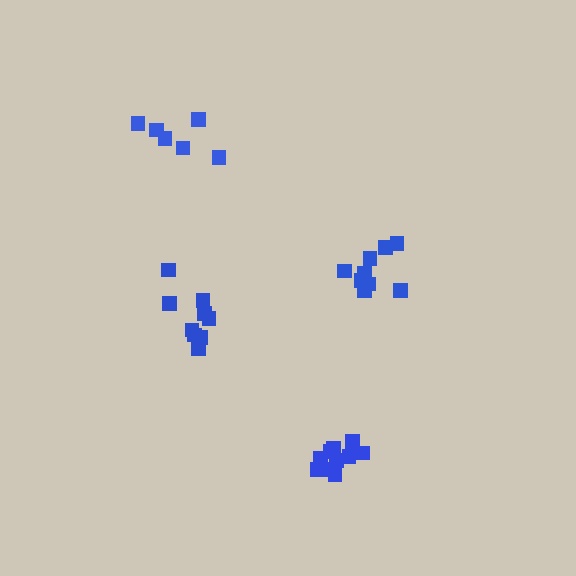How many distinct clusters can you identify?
There are 4 distinct clusters.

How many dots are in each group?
Group 1: 10 dots, Group 2: 9 dots, Group 3: 10 dots, Group 4: 6 dots (35 total).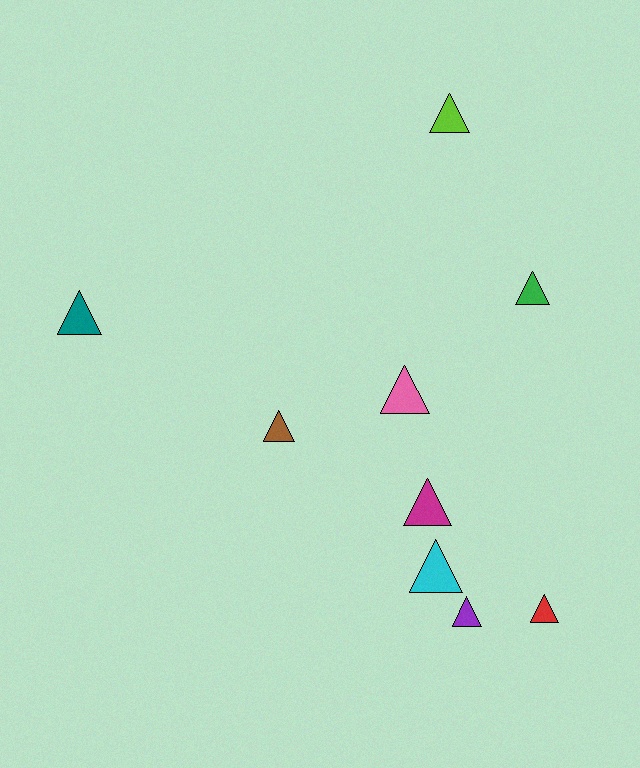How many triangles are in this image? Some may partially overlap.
There are 9 triangles.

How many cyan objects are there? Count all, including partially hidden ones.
There is 1 cyan object.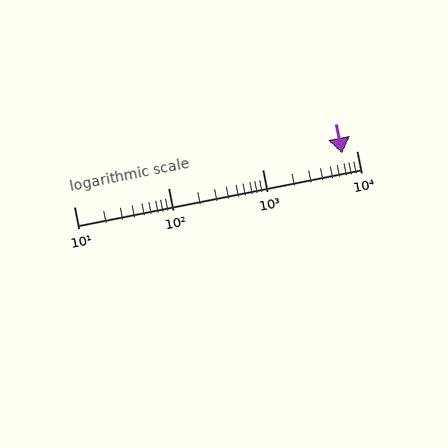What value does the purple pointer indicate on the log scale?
The pointer indicates approximately 7000.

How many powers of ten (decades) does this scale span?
The scale spans 3 decades, from 10 to 10000.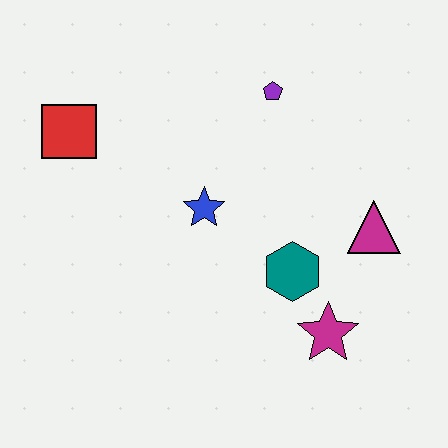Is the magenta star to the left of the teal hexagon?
No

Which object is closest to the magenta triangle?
The teal hexagon is closest to the magenta triangle.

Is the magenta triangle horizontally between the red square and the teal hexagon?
No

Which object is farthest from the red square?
The magenta star is farthest from the red square.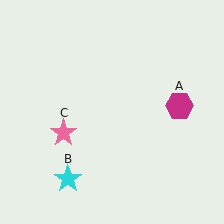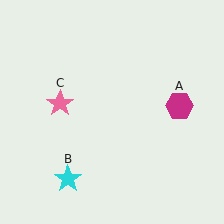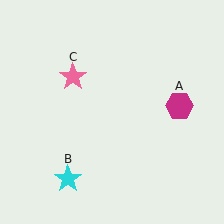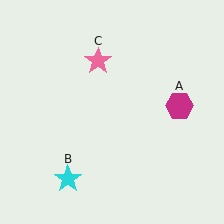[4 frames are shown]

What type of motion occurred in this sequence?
The pink star (object C) rotated clockwise around the center of the scene.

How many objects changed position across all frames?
1 object changed position: pink star (object C).